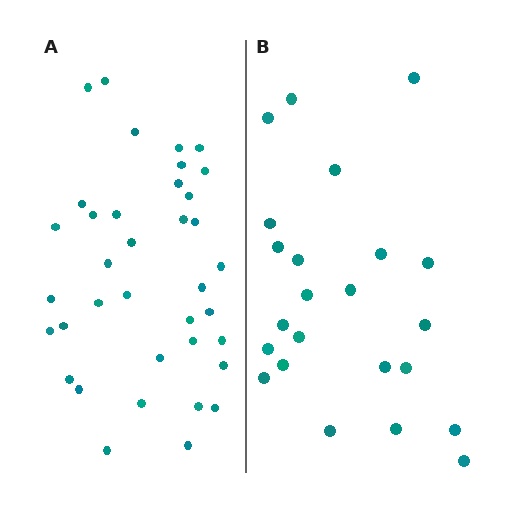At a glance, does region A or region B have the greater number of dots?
Region A (the left region) has more dots.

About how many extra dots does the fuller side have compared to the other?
Region A has approximately 15 more dots than region B.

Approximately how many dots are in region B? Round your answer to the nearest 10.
About 20 dots. (The exact count is 23, which rounds to 20.)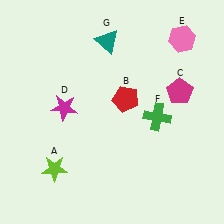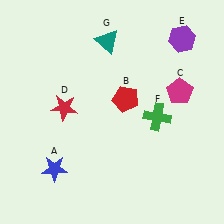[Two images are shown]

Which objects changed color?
A changed from lime to blue. D changed from magenta to red. E changed from pink to purple.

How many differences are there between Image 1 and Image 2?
There are 3 differences between the two images.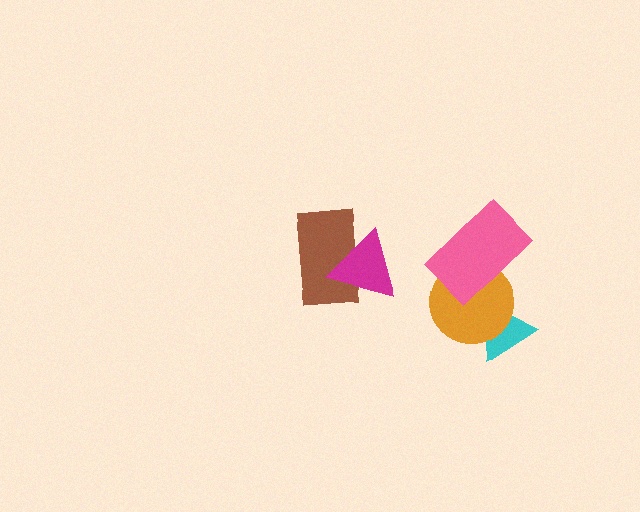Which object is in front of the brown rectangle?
The magenta triangle is in front of the brown rectangle.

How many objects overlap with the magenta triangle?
1 object overlaps with the magenta triangle.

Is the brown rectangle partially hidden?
Yes, it is partially covered by another shape.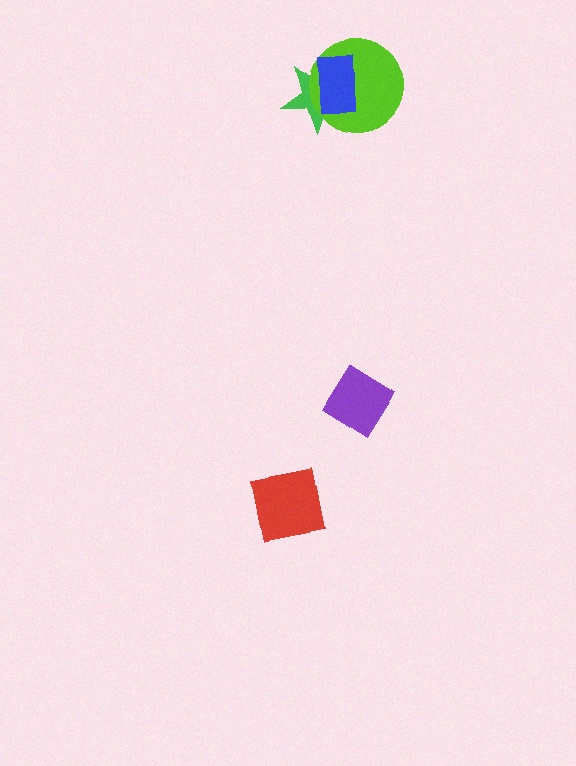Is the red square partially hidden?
No, no other shape covers it.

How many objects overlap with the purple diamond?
0 objects overlap with the purple diamond.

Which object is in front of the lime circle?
The blue rectangle is in front of the lime circle.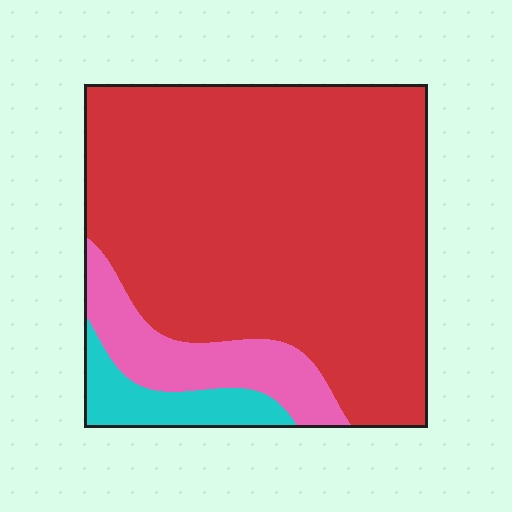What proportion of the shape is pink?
Pink covers about 15% of the shape.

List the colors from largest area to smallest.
From largest to smallest: red, pink, cyan.